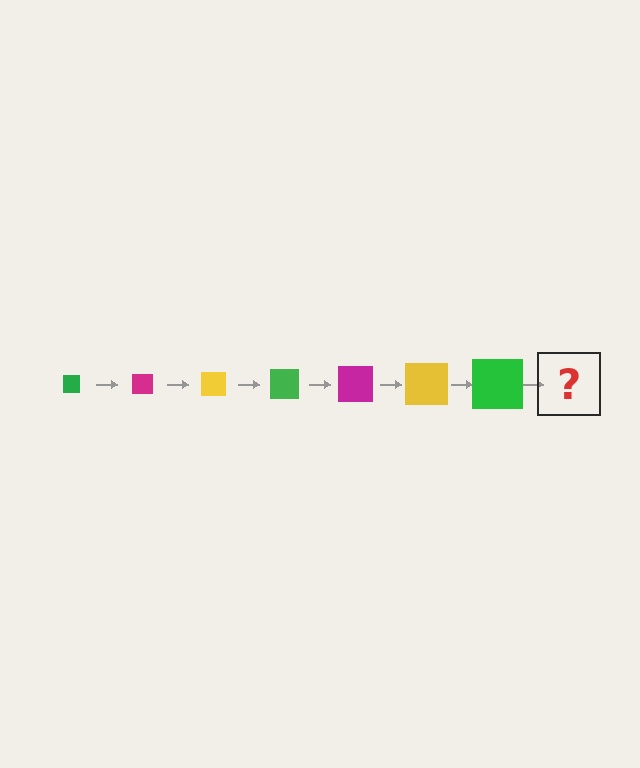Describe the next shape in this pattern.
It should be a magenta square, larger than the previous one.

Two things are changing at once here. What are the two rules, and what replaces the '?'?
The two rules are that the square grows larger each step and the color cycles through green, magenta, and yellow. The '?' should be a magenta square, larger than the previous one.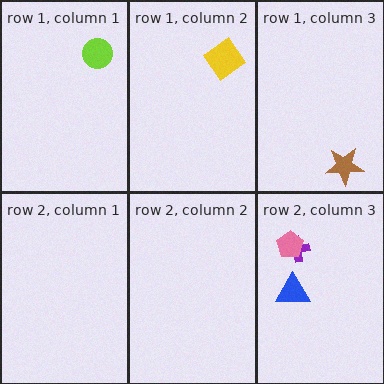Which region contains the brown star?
The row 1, column 3 region.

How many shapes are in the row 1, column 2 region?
1.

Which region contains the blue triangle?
The row 2, column 3 region.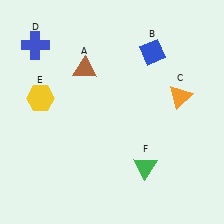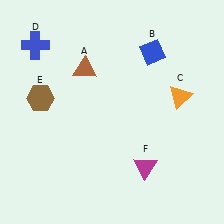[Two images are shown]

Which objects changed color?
E changed from yellow to brown. F changed from green to magenta.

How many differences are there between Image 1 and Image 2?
There are 2 differences between the two images.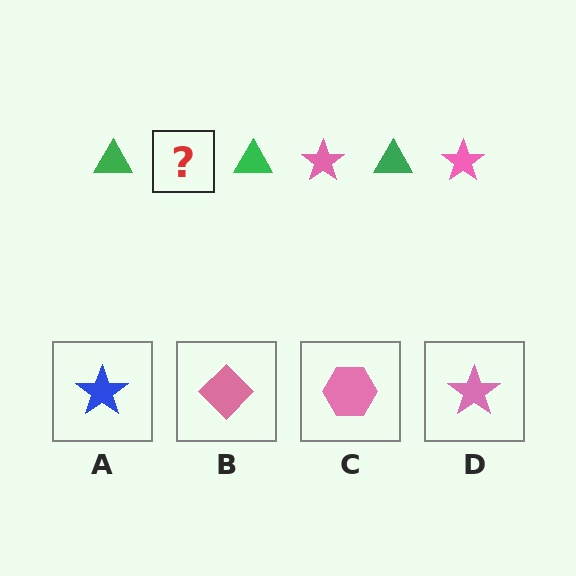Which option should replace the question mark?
Option D.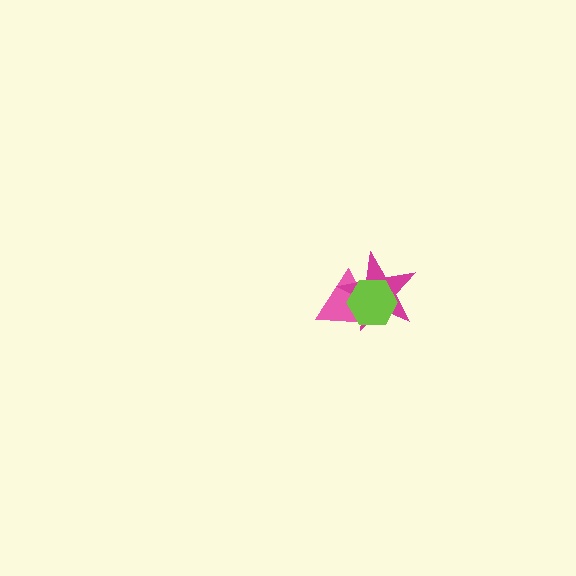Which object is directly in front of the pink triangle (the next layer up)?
The magenta star is directly in front of the pink triangle.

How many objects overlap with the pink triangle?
2 objects overlap with the pink triangle.